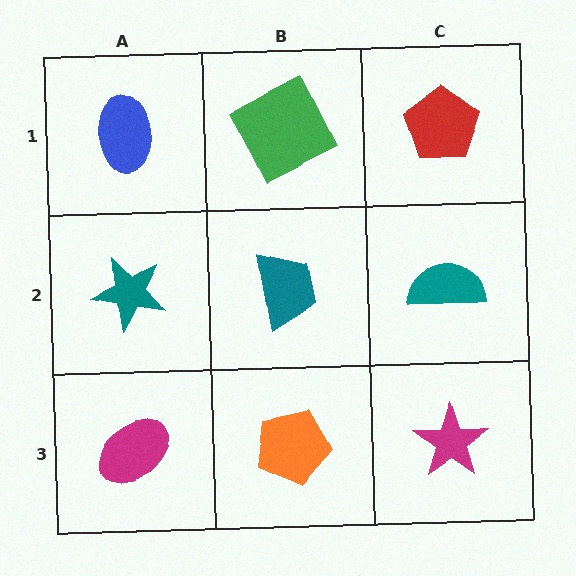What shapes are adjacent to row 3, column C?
A teal semicircle (row 2, column C), an orange pentagon (row 3, column B).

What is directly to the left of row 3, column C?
An orange pentagon.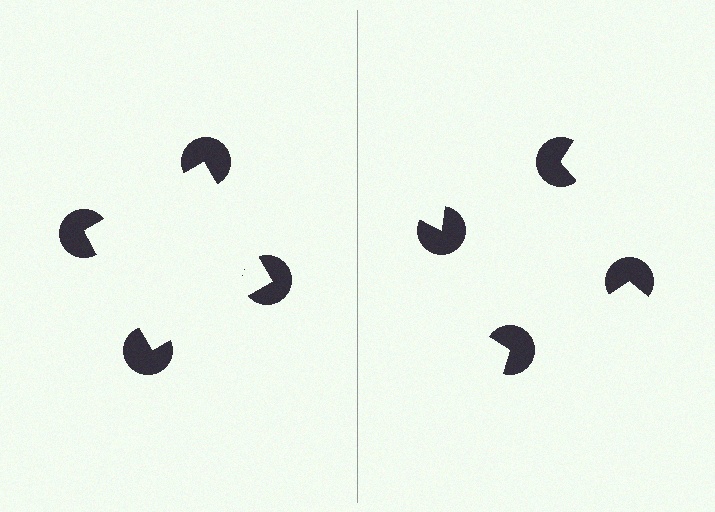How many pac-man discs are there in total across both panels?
8 — 4 on each side.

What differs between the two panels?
The pac-man discs are positioned identically on both sides; only the wedge orientations differ. On the left they align to a square; on the right they are misaligned.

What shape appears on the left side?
An illusory square.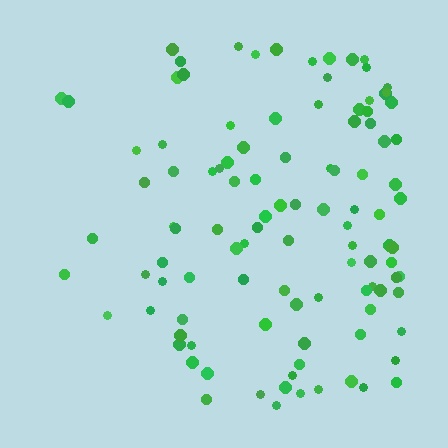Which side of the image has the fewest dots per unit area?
The left.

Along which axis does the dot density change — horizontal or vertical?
Horizontal.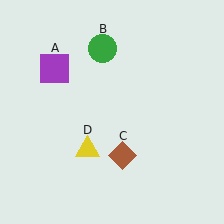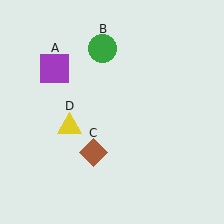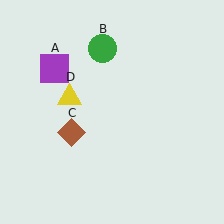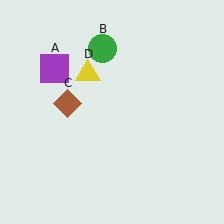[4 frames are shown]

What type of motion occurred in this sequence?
The brown diamond (object C), yellow triangle (object D) rotated clockwise around the center of the scene.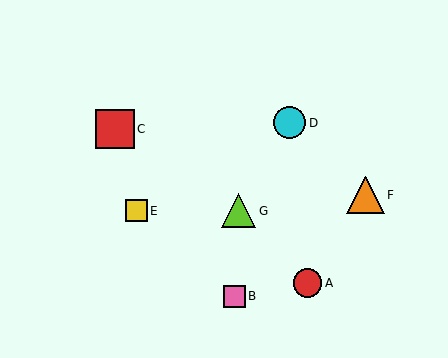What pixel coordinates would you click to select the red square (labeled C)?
Click at (115, 129) to select the red square C.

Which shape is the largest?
The red square (labeled C) is the largest.